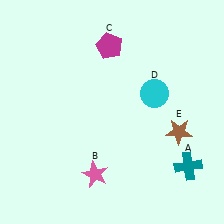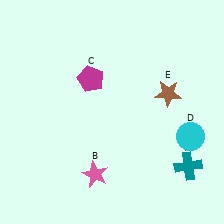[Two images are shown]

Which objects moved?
The objects that moved are: the magenta pentagon (C), the cyan circle (D), the brown star (E).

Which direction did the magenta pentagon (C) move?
The magenta pentagon (C) moved down.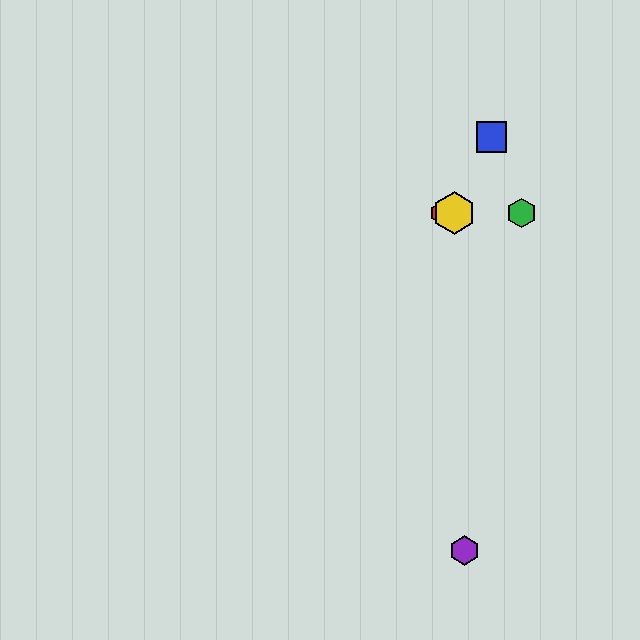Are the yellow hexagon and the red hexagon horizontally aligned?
Yes, both are at y≈213.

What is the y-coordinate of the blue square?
The blue square is at y≈137.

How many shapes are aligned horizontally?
3 shapes (the red hexagon, the green hexagon, the yellow hexagon) are aligned horizontally.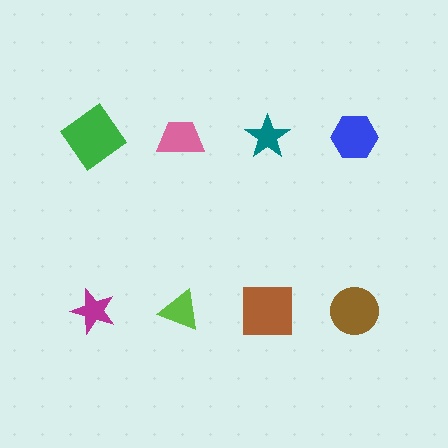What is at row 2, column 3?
A brown square.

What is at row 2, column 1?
A magenta star.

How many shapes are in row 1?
4 shapes.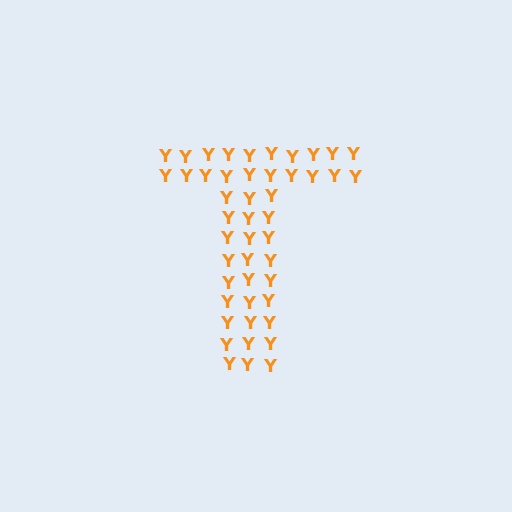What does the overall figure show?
The overall figure shows the letter T.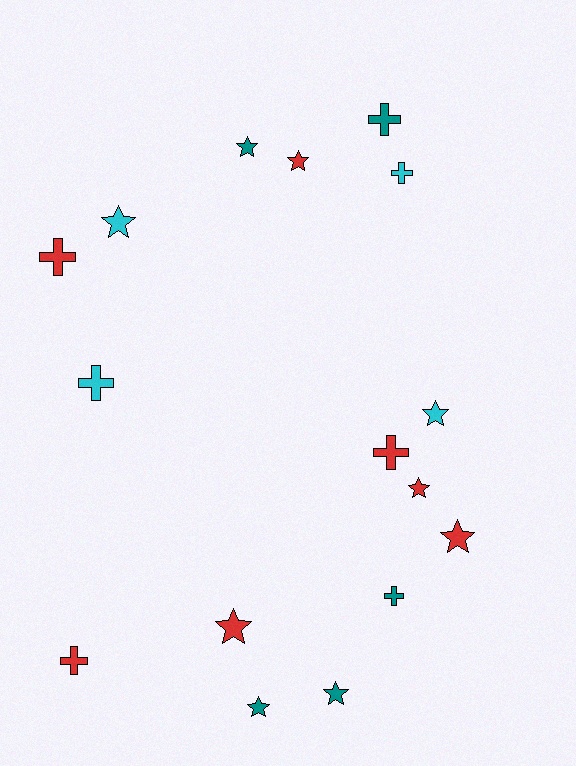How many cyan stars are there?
There are 2 cyan stars.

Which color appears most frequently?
Red, with 7 objects.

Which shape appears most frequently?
Star, with 9 objects.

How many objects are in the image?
There are 16 objects.